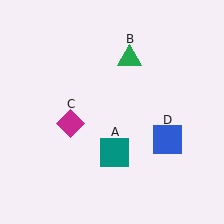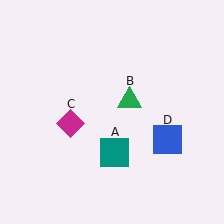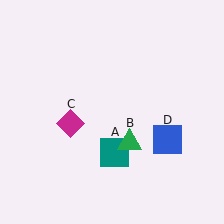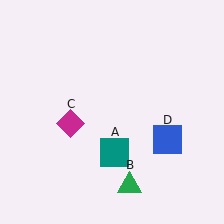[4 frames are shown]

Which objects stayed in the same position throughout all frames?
Teal square (object A) and magenta diamond (object C) and blue square (object D) remained stationary.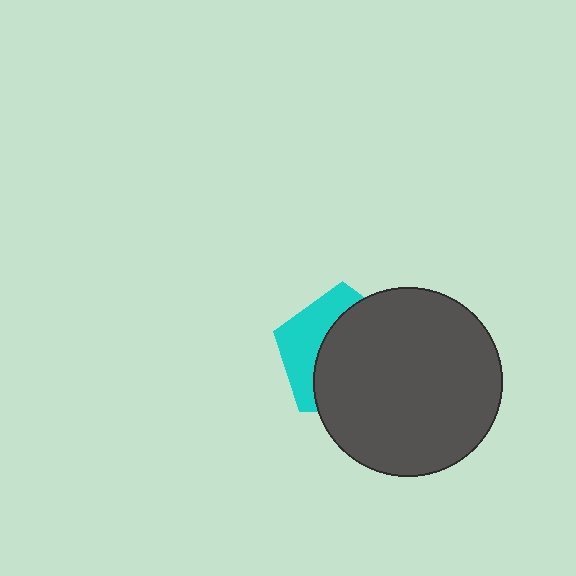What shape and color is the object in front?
The object in front is a dark gray circle.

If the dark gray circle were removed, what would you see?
You would see the complete cyan pentagon.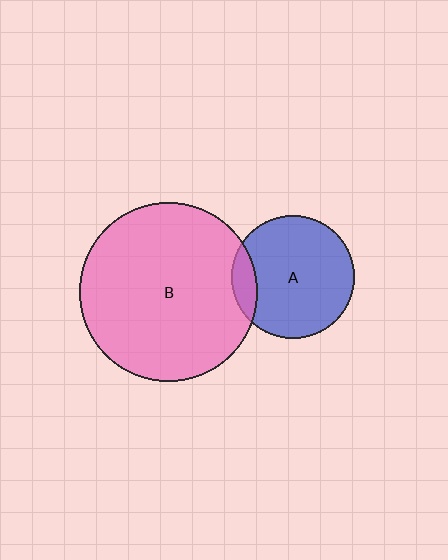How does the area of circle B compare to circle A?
Approximately 2.1 times.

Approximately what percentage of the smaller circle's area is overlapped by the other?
Approximately 10%.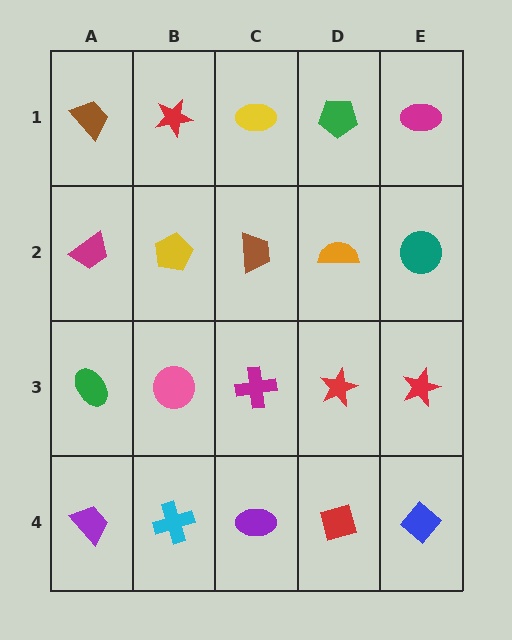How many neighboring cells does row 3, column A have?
3.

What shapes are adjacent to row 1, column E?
A teal circle (row 2, column E), a green pentagon (row 1, column D).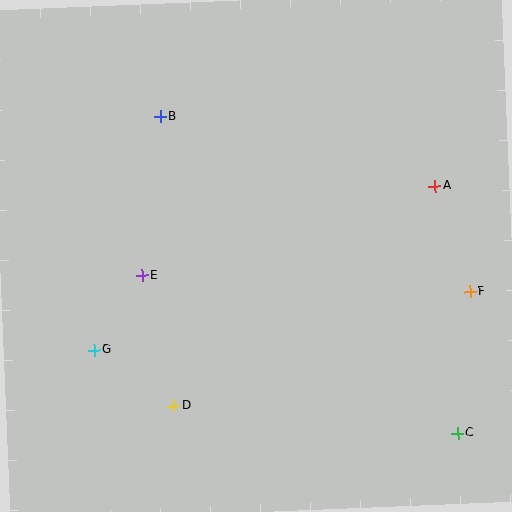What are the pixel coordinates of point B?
Point B is at (161, 117).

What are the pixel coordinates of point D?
Point D is at (174, 406).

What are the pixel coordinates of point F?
Point F is at (470, 292).